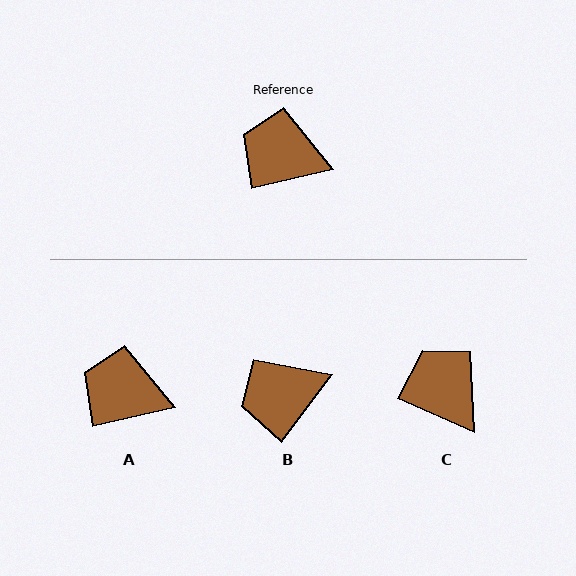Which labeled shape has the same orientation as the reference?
A.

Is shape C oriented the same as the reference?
No, it is off by about 36 degrees.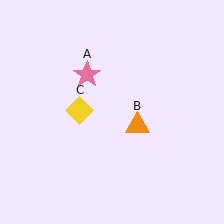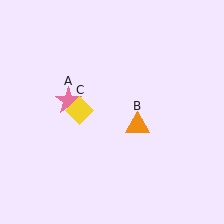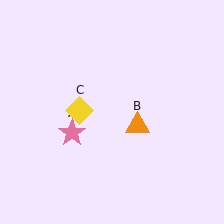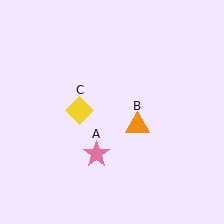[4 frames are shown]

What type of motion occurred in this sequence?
The pink star (object A) rotated counterclockwise around the center of the scene.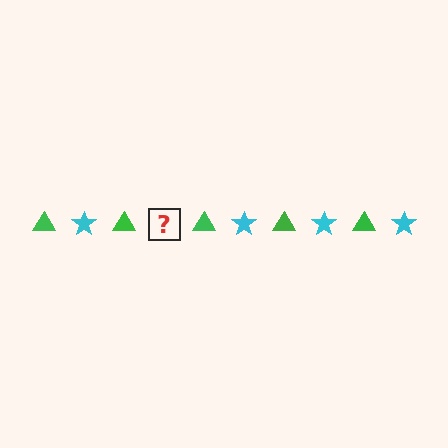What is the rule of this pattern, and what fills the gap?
The rule is that the pattern alternates between green triangle and cyan star. The gap should be filled with a cyan star.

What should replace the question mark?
The question mark should be replaced with a cyan star.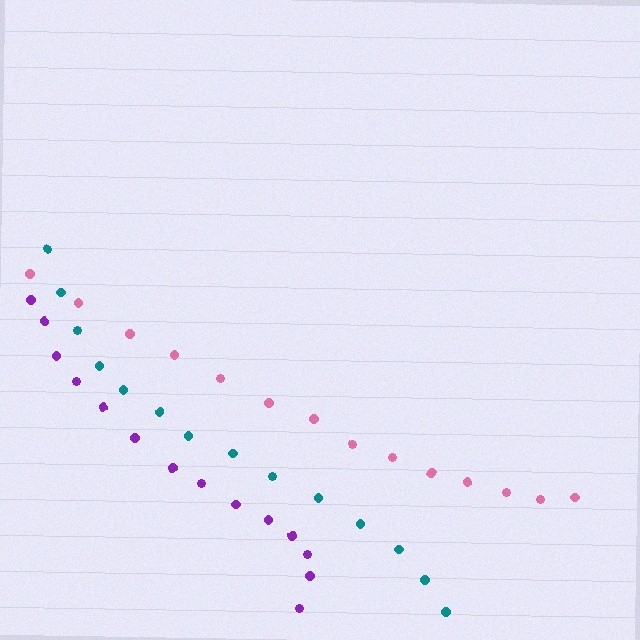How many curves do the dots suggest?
There are 3 distinct paths.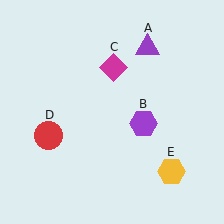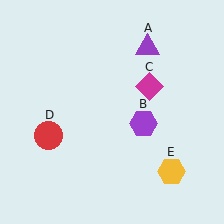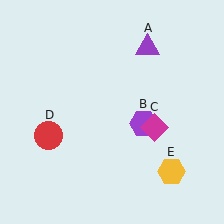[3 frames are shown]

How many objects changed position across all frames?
1 object changed position: magenta diamond (object C).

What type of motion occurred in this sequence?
The magenta diamond (object C) rotated clockwise around the center of the scene.